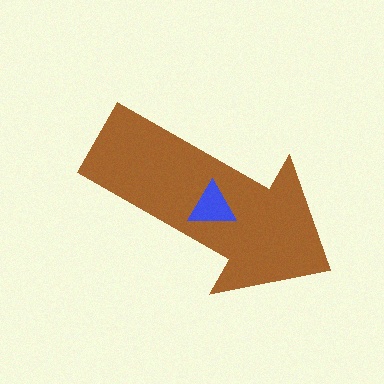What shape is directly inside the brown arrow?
The blue triangle.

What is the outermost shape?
The brown arrow.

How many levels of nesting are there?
2.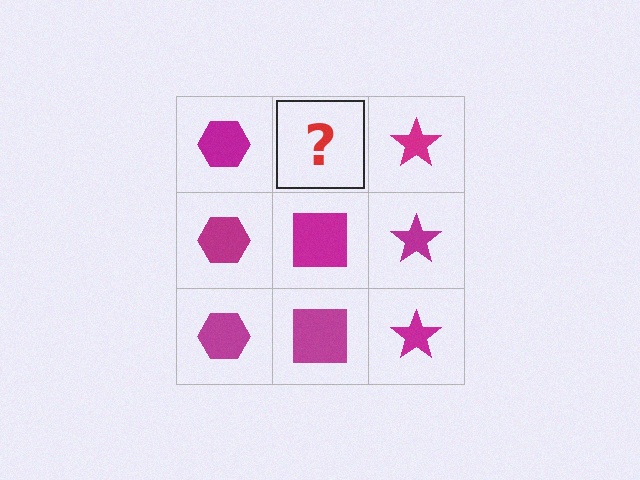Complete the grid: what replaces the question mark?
The question mark should be replaced with a magenta square.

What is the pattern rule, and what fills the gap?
The rule is that each column has a consistent shape. The gap should be filled with a magenta square.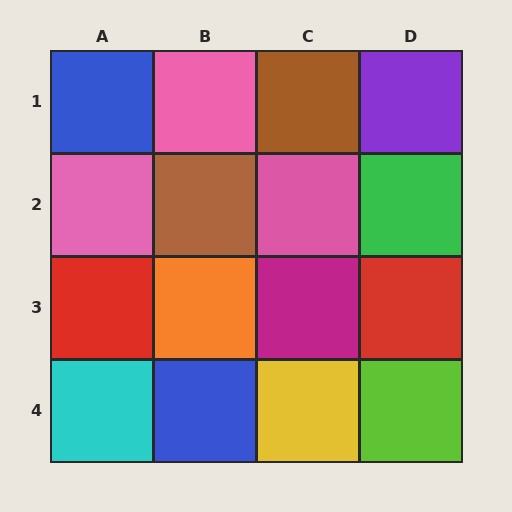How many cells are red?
2 cells are red.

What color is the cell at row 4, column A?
Cyan.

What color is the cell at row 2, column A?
Pink.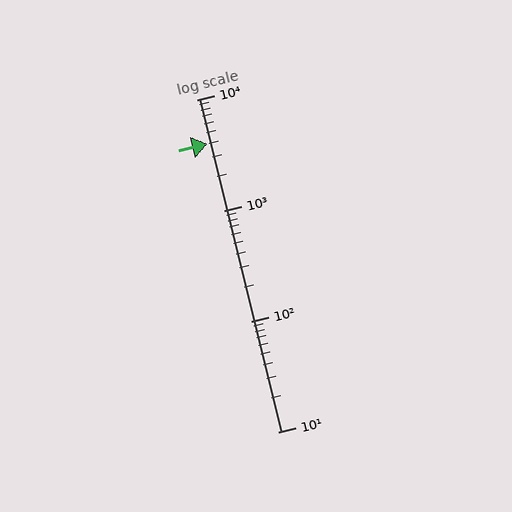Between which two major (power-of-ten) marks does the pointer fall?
The pointer is between 1000 and 10000.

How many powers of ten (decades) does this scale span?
The scale spans 3 decades, from 10 to 10000.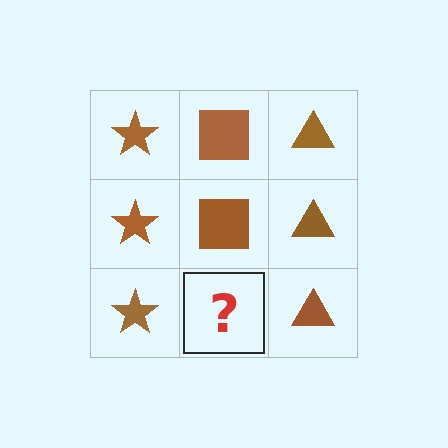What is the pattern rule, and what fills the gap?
The rule is that each column has a consistent shape. The gap should be filled with a brown square.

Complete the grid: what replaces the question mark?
The question mark should be replaced with a brown square.